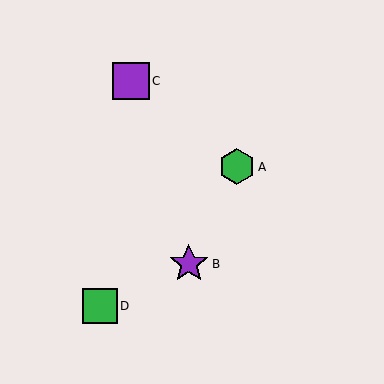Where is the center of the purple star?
The center of the purple star is at (189, 264).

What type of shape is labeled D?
Shape D is a green square.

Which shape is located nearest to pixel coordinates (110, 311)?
The green square (labeled D) at (100, 306) is nearest to that location.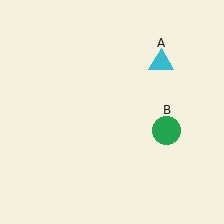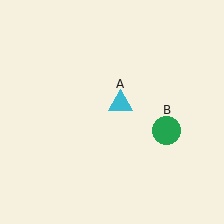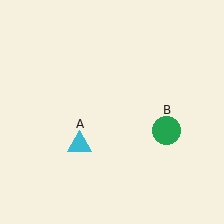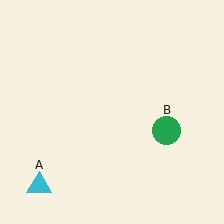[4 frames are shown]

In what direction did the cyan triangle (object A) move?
The cyan triangle (object A) moved down and to the left.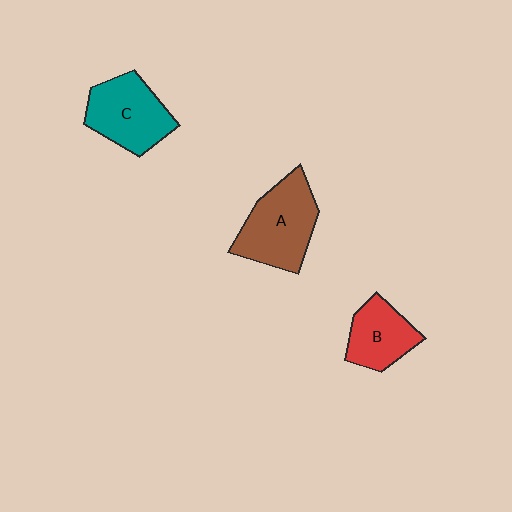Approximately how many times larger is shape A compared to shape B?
Approximately 1.5 times.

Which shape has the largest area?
Shape A (brown).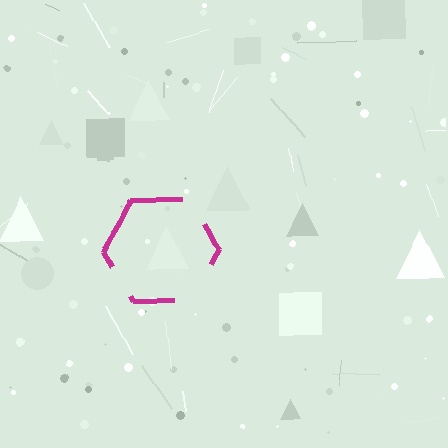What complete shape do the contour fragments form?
The contour fragments form a hexagon.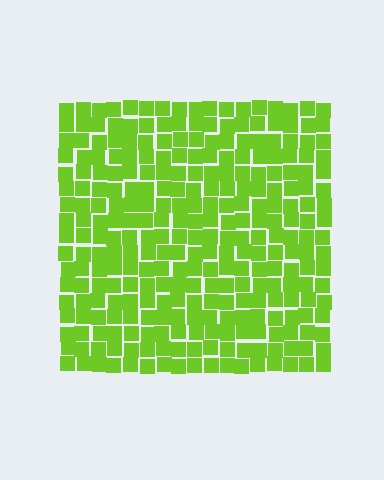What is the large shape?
The large shape is a square.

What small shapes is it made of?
It is made of small squares.